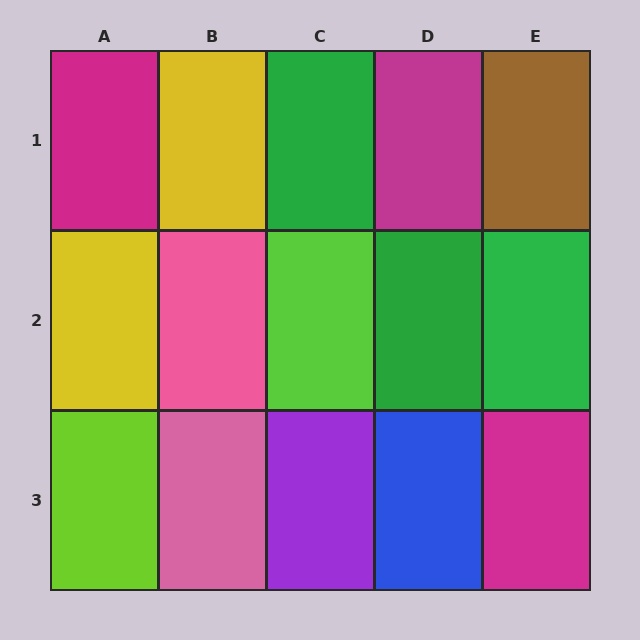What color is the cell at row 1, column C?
Green.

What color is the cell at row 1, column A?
Magenta.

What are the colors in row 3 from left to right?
Lime, pink, purple, blue, magenta.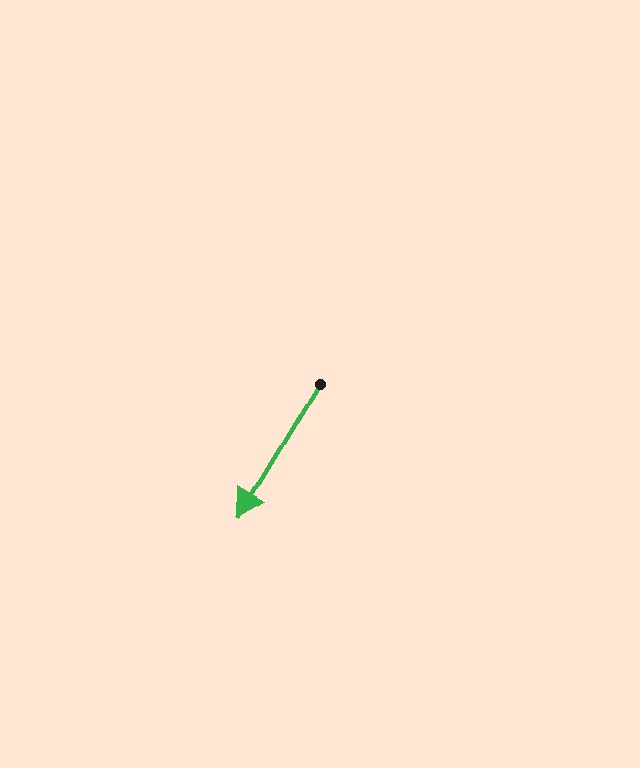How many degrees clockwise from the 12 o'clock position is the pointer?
Approximately 211 degrees.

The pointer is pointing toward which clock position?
Roughly 7 o'clock.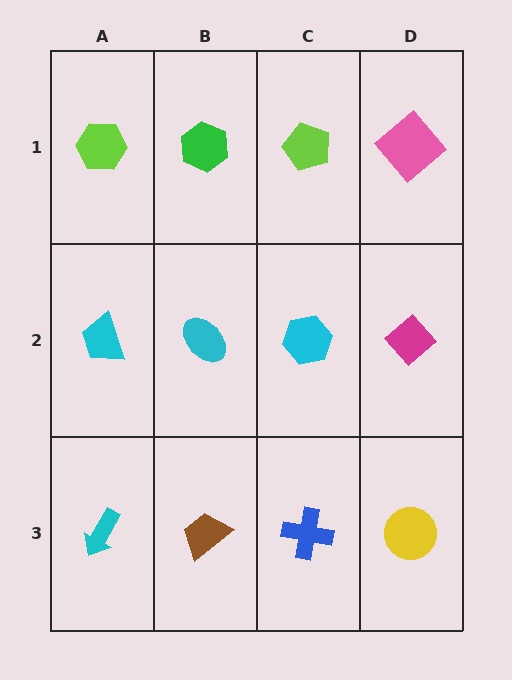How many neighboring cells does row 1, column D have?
2.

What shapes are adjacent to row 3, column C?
A cyan hexagon (row 2, column C), a brown trapezoid (row 3, column B), a yellow circle (row 3, column D).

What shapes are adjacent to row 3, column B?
A cyan ellipse (row 2, column B), a cyan arrow (row 3, column A), a blue cross (row 3, column C).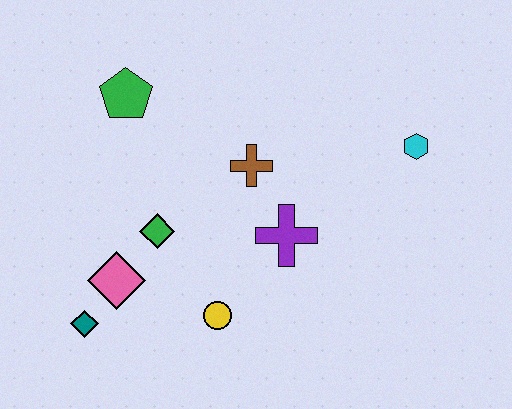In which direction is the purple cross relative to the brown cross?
The purple cross is below the brown cross.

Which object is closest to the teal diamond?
The pink diamond is closest to the teal diamond.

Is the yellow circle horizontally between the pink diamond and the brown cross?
Yes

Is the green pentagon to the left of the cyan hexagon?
Yes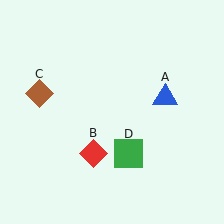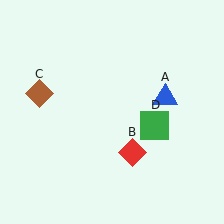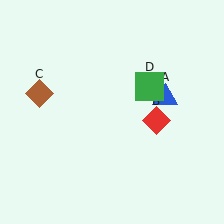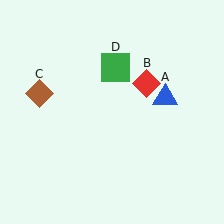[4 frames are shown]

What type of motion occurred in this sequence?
The red diamond (object B), green square (object D) rotated counterclockwise around the center of the scene.